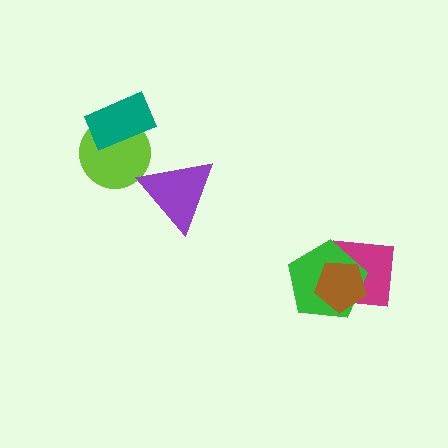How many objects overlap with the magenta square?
2 objects overlap with the magenta square.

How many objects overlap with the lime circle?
1 object overlaps with the lime circle.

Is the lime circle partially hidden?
Yes, it is partially covered by another shape.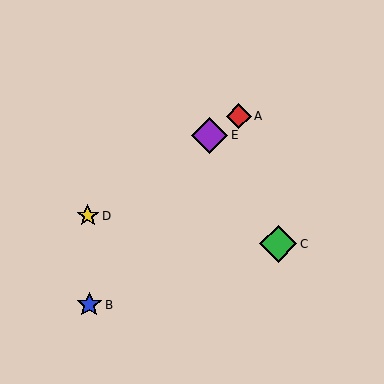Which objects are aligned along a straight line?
Objects A, D, E are aligned along a straight line.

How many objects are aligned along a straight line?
3 objects (A, D, E) are aligned along a straight line.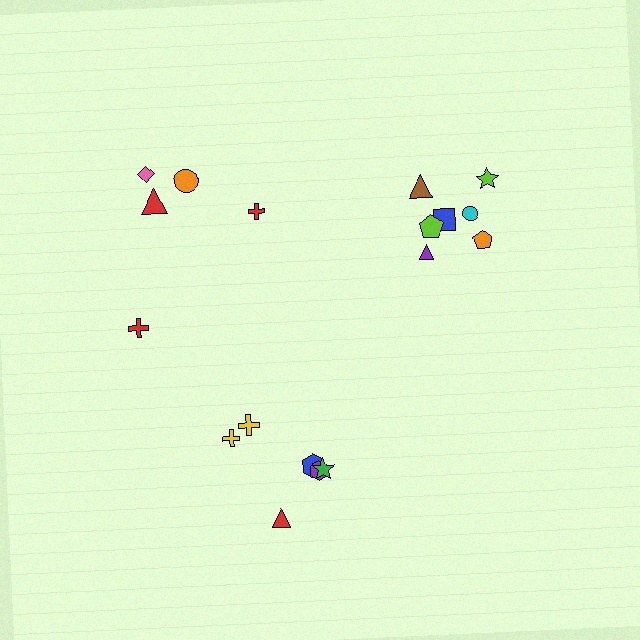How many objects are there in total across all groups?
There are 18 objects.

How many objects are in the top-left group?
There are 5 objects.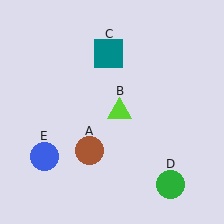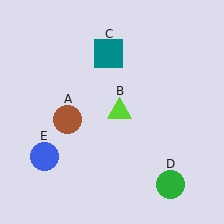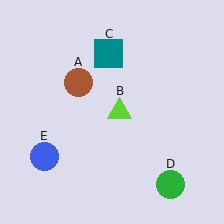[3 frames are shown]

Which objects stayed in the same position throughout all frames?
Lime triangle (object B) and teal square (object C) and green circle (object D) and blue circle (object E) remained stationary.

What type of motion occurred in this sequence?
The brown circle (object A) rotated clockwise around the center of the scene.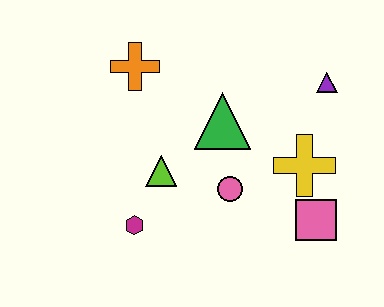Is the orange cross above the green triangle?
Yes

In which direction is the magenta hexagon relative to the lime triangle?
The magenta hexagon is below the lime triangle.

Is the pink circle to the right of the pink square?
No